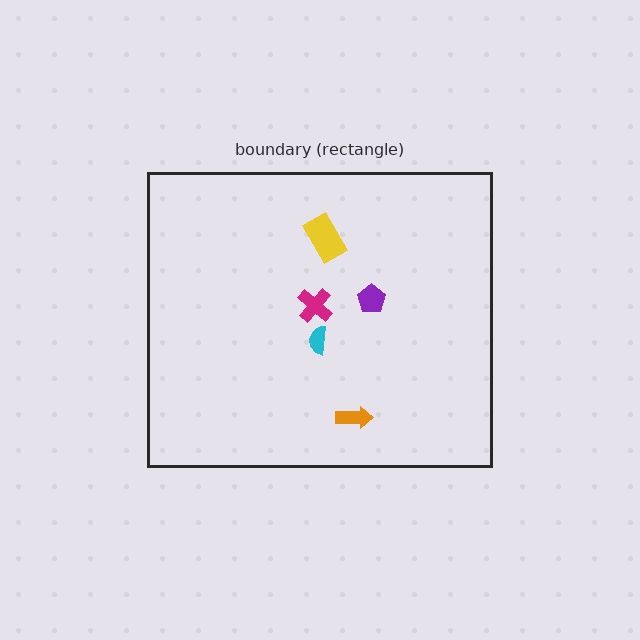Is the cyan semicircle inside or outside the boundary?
Inside.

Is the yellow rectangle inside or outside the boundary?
Inside.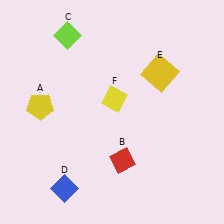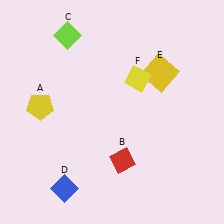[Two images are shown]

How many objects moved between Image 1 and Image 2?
1 object moved between the two images.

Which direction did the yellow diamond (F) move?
The yellow diamond (F) moved right.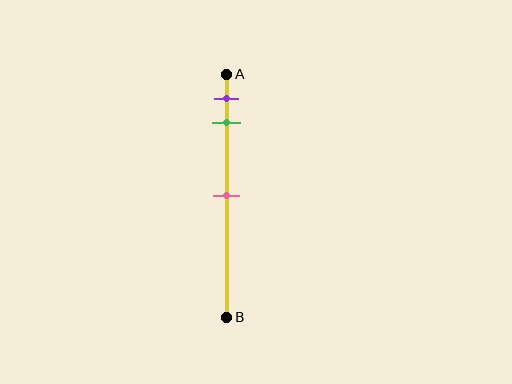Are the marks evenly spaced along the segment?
No, the marks are not evenly spaced.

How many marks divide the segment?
There are 3 marks dividing the segment.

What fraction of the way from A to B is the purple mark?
The purple mark is approximately 10% (0.1) of the way from A to B.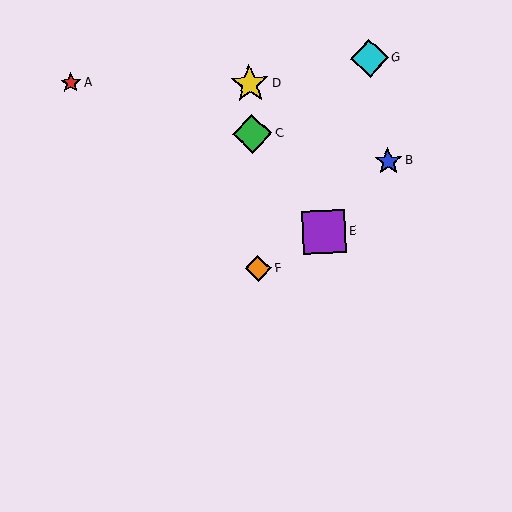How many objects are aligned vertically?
3 objects (C, D, F) are aligned vertically.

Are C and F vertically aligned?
Yes, both are at x≈252.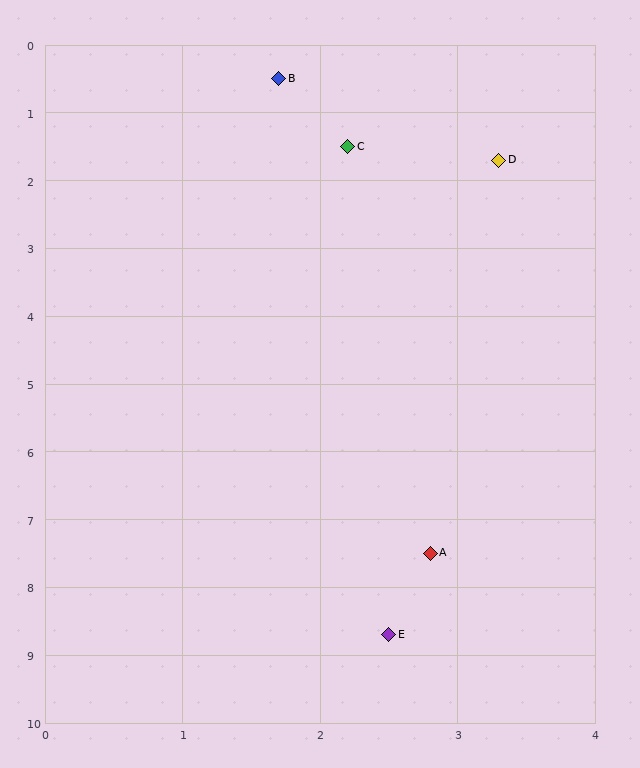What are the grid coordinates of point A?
Point A is at approximately (2.8, 7.5).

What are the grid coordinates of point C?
Point C is at approximately (2.2, 1.5).